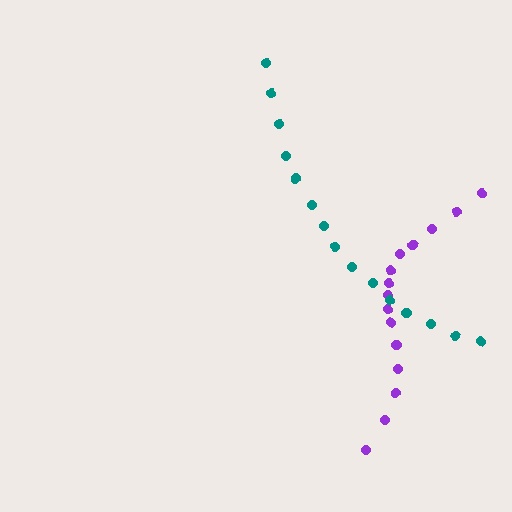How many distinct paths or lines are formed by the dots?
There are 2 distinct paths.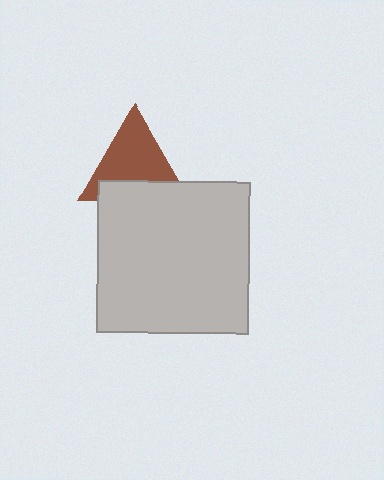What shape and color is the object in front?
The object in front is a light gray square.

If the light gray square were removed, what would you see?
You would see the complete brown triangle.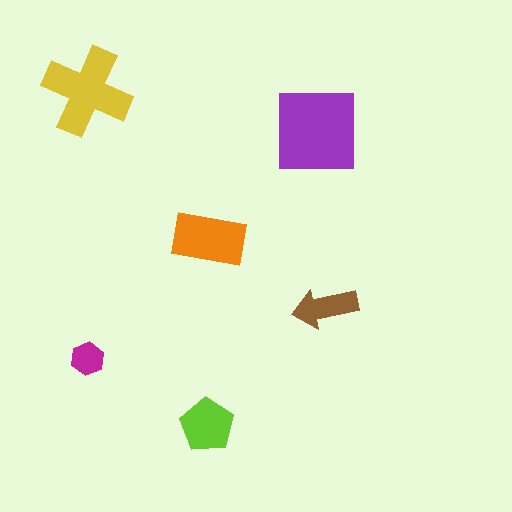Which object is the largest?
The purple square.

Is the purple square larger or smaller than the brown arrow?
Larger.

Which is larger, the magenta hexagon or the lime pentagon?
The lime pentagon.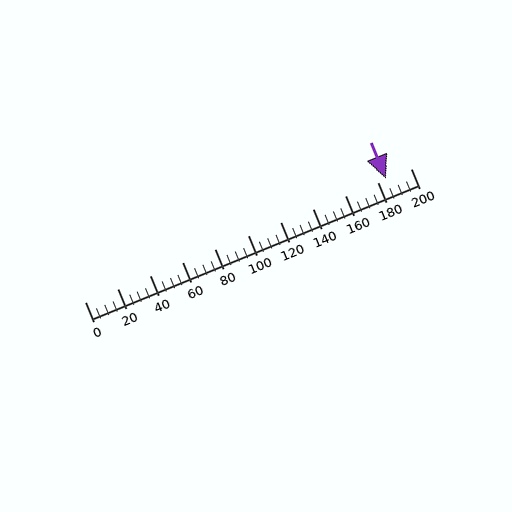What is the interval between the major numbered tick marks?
The major tick marks are spaced 20 units apart.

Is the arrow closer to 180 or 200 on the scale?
The arrow is closer to 180.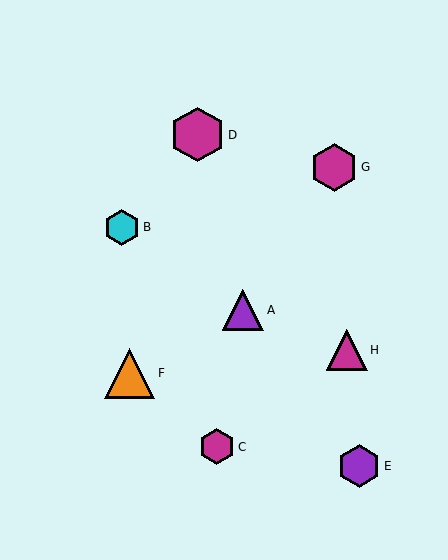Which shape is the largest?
The magenta hexagon (labeled D) is the largest.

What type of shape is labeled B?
Shape B is a cyan hexagon.